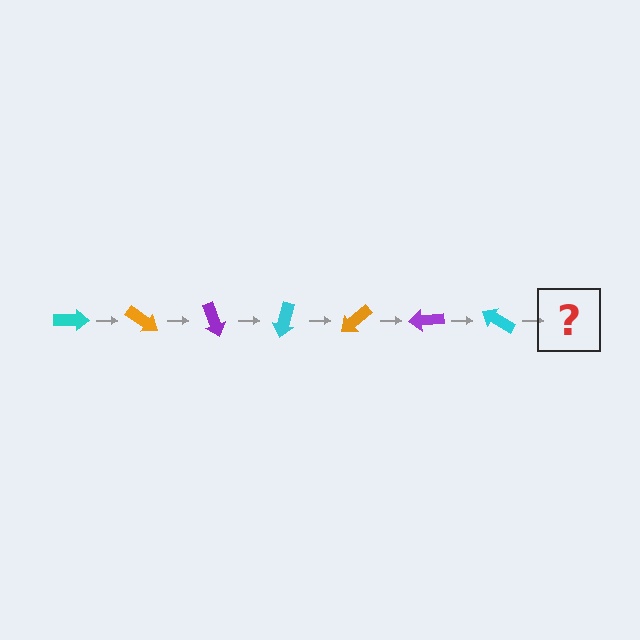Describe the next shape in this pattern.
It should be an orange arrow, rotated 245 degrees from the start.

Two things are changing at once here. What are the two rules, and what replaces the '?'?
The two rules are that it rotates 35 degrees each step and the color cycles through cyan, orange, and purple. The '?' should be an orange arrow, rotated 245 degrees from the start.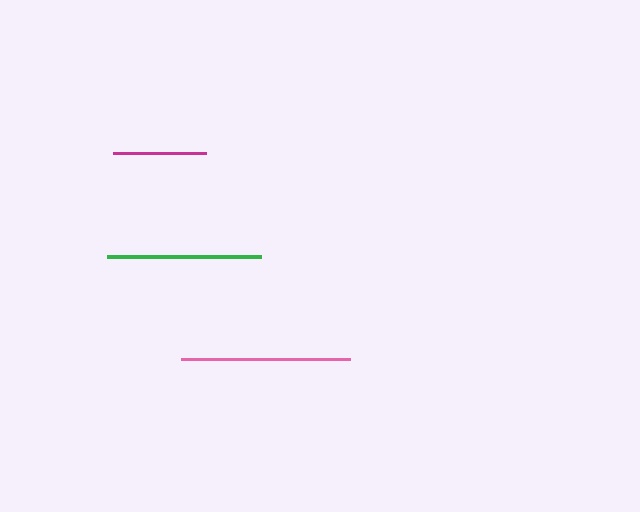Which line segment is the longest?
The pink line is the longest at approximately 168 pixels.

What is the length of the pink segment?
The pink segment is approximately 168 pixels long.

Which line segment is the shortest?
The magenta line is the shortest at approximately 93 pixels.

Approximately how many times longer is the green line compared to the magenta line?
The green line is approximately 1.7 times the length of the magenta line.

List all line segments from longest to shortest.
From longest to shortest: pink, green, magenta.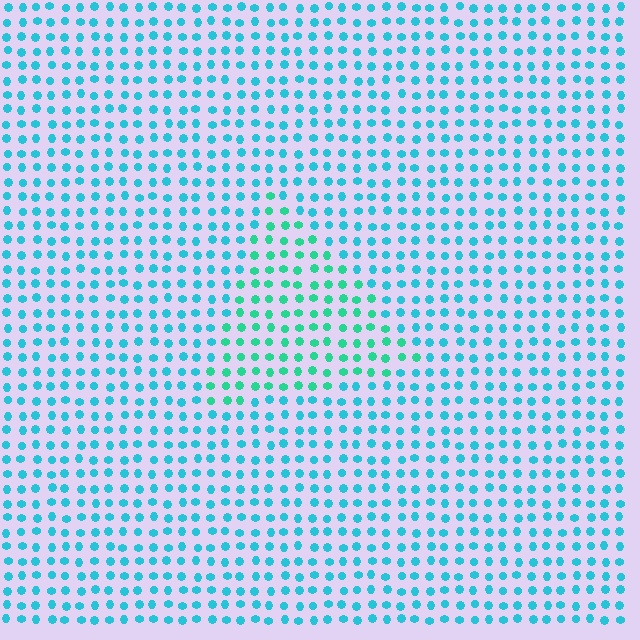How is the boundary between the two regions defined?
The boundary is defined purely by a slight shift in hue (about 30 degrees). Spacing, size, and orientation are identical on both sides.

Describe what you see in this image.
The image is filled with small cyan elements in a uniform arrangement. A triangle-shaped region is visible where the elements are tinted to a slightly different hue, forming a subtle color boundary.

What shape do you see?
I see a triangle.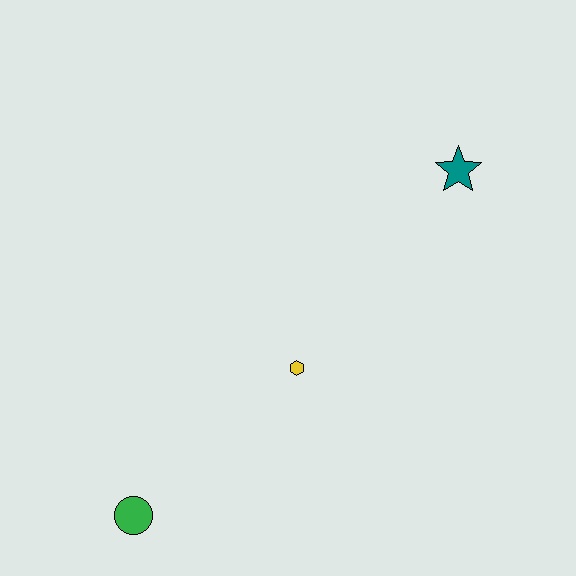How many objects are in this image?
There are 3 objects.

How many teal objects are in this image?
There is 1 teal object.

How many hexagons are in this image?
There is 1 hexagon.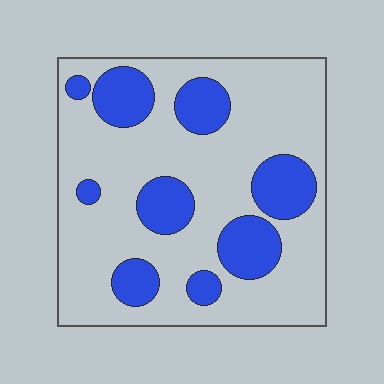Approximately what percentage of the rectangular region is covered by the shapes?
Approximately 25%.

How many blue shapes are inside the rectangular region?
9.